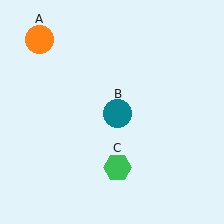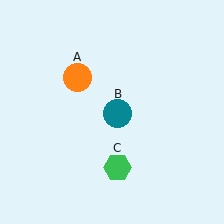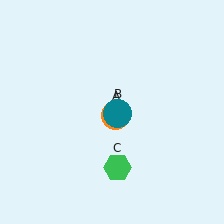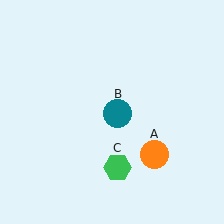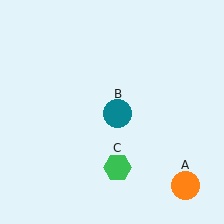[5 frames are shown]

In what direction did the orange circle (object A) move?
The orange circle (object A) moved down and to the right.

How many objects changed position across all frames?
1 object changed position: orange circle (object A).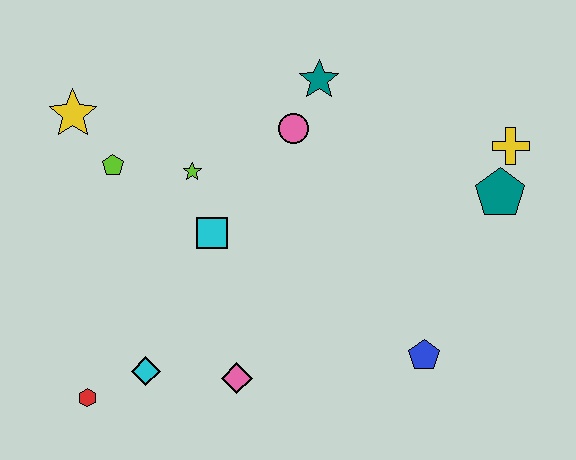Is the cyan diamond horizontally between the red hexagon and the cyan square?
Yes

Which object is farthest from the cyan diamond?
The yellow cross is farthest from the cyan diamond.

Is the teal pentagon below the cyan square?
No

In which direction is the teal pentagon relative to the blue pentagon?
The teal pentagon is above the blue pentagon.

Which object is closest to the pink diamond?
The cyan diamond is closest to the pink diamond.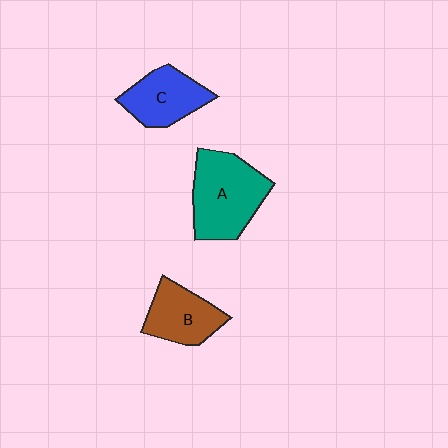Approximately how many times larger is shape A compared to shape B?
Approximately 1.5 times.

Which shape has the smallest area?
Shape B (brown).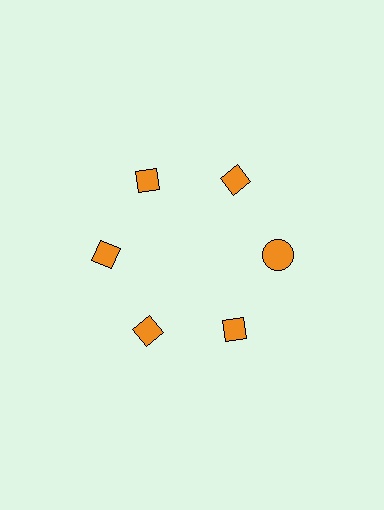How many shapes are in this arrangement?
There are 6 shapes arranged in a ring pattern.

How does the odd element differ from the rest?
It has a different shape: circle instead of diamond.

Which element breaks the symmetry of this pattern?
The orange circle at roughly the 3 o'clock position breaks the symmetry. All other shapes are orange diamonds.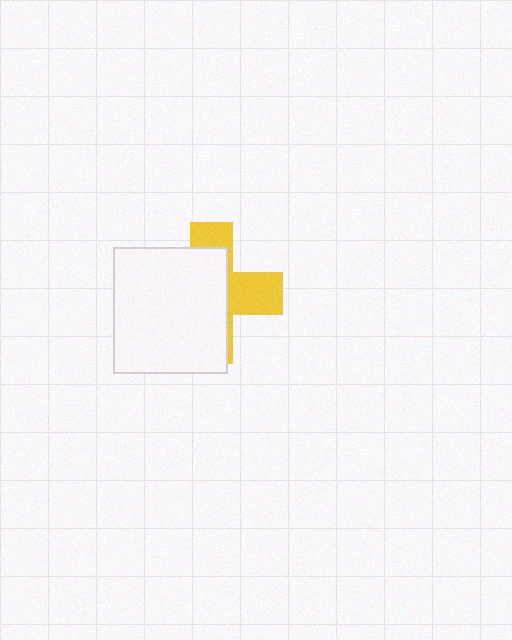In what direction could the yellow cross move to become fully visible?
The yellow cross could move right. That would shift it out from behind the white rectangle entirely.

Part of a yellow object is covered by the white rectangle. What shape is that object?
It is a cross.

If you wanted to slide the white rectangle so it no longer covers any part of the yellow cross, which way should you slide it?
Slide it left — that is the most direct way to separate the two shapes.